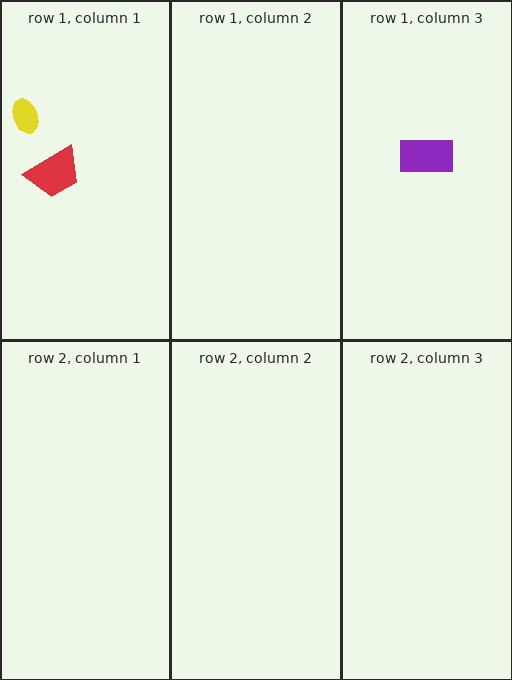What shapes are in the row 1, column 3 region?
The purple rectangle.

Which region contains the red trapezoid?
The row 1, column 1 region.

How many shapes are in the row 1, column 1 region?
2.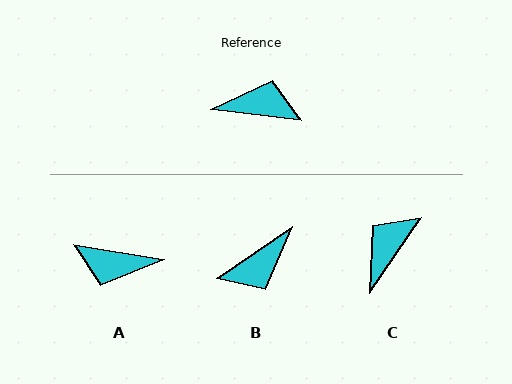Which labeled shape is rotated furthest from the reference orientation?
A, about 178 degrees away.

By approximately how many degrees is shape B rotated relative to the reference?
Approximately 138 degrees clockwise.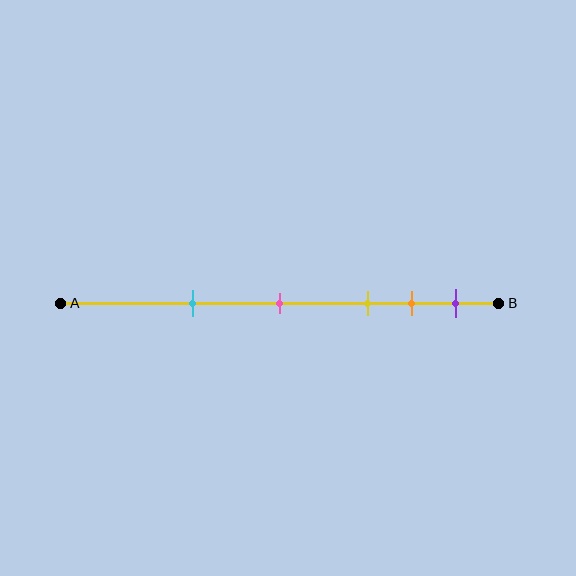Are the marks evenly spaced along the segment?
No, the marks are not evenly spaced.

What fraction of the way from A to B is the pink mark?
The pink mark is approximately 50% (0.5) of the way from A to B.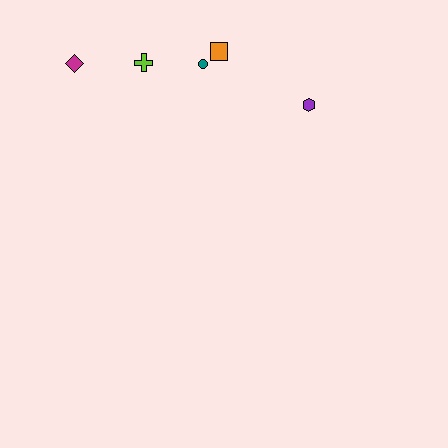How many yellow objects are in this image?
There are no yellow objects.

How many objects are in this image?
There are 5 objects.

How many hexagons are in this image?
There is 1 hexagon.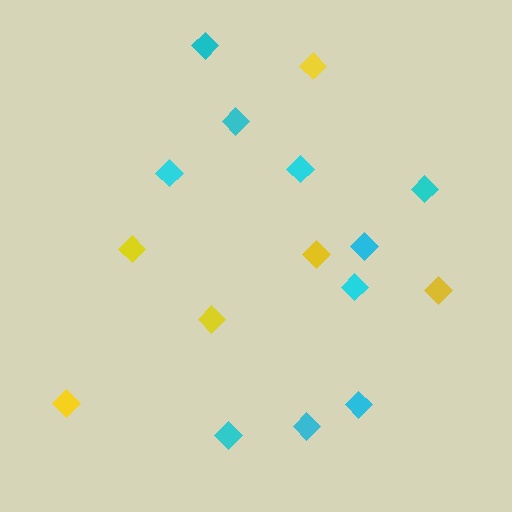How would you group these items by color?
There are 2 groups: one group of yellow diamonds (6) and one group of cyan diamonds (10).